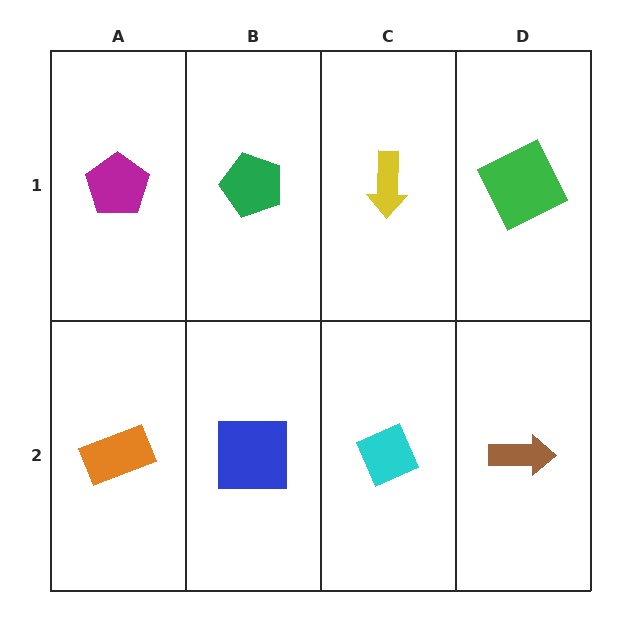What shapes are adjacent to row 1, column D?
A brown arrow (row 2, column D), a yellow arrow (row 1, column C).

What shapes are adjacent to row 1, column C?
A cyan diamond (row 2, column C), a green pentagon (row 1, column B), a green square (row 1, column D).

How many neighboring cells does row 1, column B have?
3.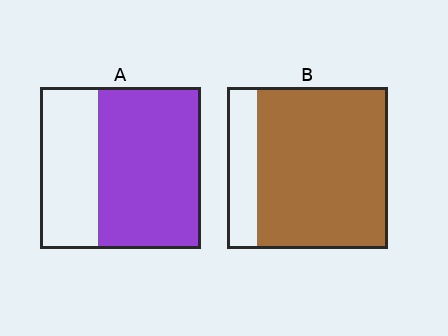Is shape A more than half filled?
Yes.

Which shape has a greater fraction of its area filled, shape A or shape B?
Shape B.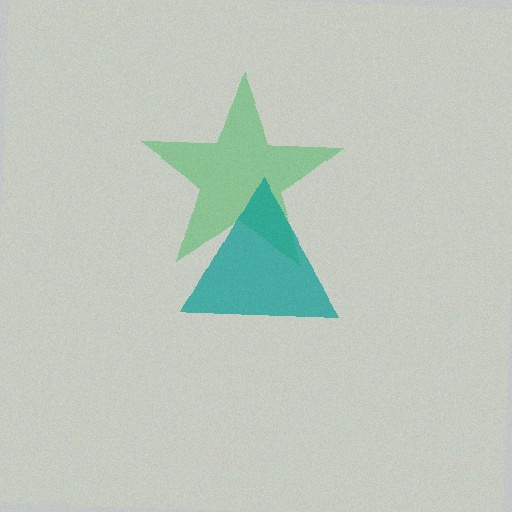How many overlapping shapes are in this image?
There are 2 overlapping shapes in the image.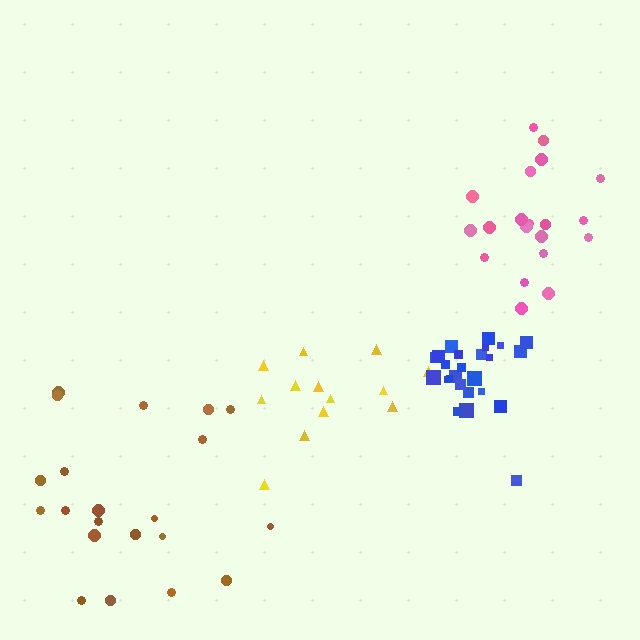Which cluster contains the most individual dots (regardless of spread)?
Blue (25).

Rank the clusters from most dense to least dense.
blue, pink, yellow, brown.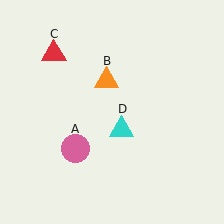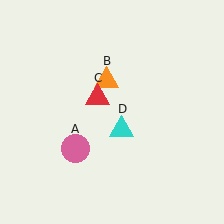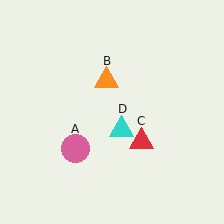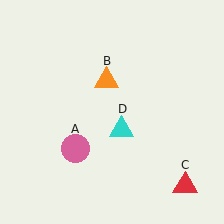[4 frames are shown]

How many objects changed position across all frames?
1 object changed position: red triangle (object C).